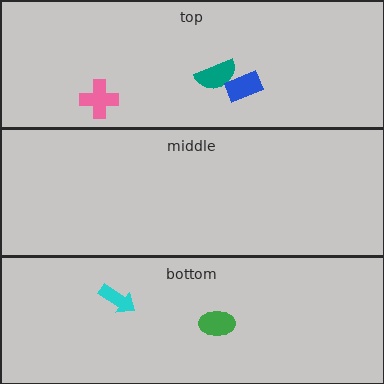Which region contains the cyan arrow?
The bottom region.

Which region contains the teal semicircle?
The top region.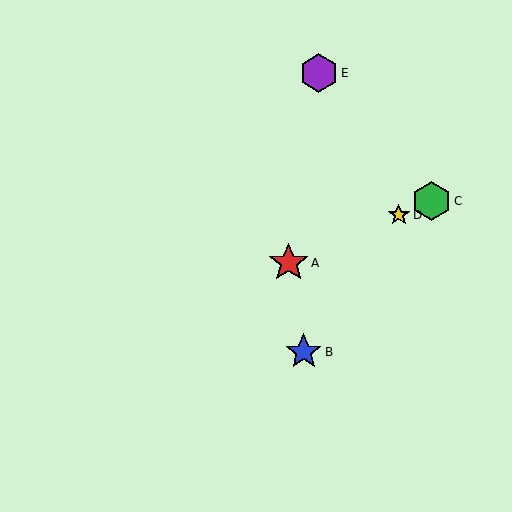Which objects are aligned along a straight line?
Objects A, C, D are aligned along a straight line.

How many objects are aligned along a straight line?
3 objects (A, C, D) are aligned along a straight line.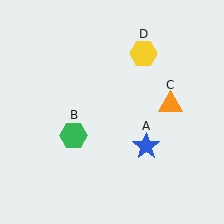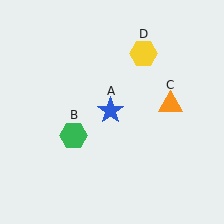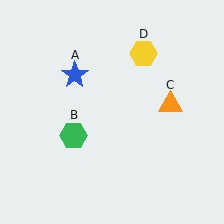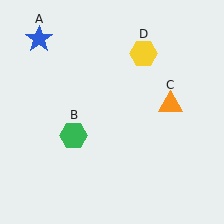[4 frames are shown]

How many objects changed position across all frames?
1 object changed position: blue star (object A).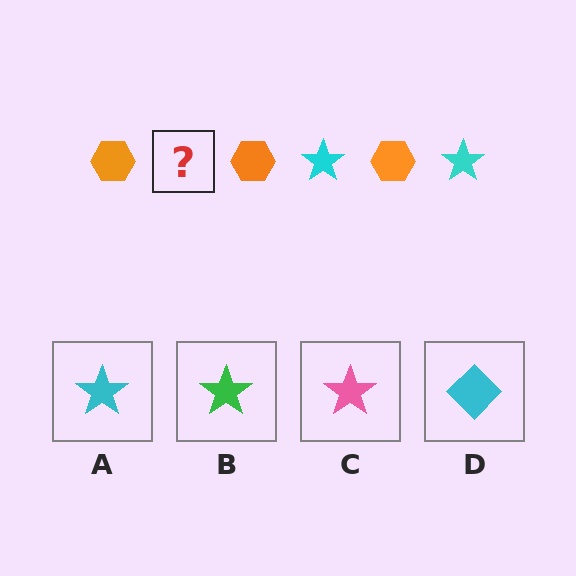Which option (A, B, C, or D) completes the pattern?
A.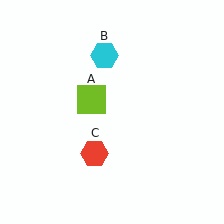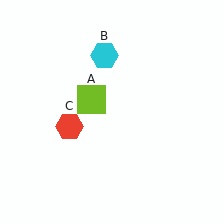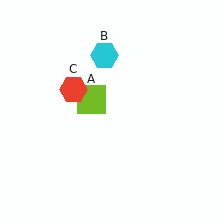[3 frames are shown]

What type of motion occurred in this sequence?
The red hexagon (object C) rotated clockwise around the center of the scene.